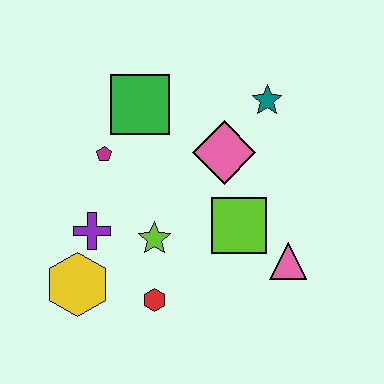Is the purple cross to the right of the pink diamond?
No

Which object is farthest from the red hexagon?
The teal star is farthest from the red hexagon.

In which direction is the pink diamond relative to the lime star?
The pink diamond is above the lime star.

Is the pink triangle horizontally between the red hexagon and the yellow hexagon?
No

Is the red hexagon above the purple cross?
No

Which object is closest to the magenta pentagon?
The green square is closest to the magenta pentagon.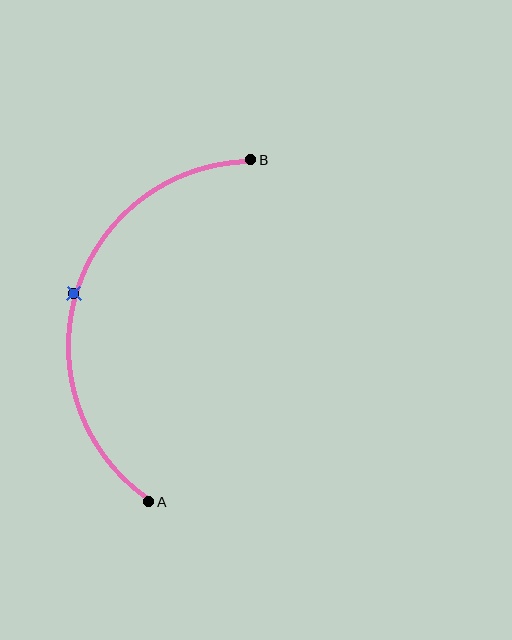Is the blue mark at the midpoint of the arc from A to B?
Yes. The blue mark lies on the arc at equal arc-length from both A and B — it is the arc midpoint.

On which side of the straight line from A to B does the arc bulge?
The arc bulges to the left of the straight line connecting A and B.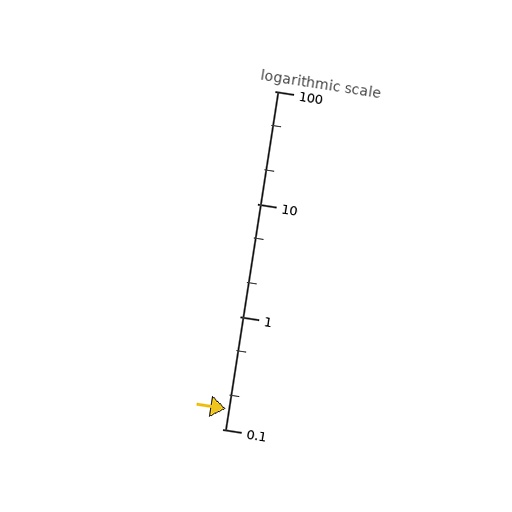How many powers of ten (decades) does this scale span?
The scale spans 3 decades, from 0.1 to 100.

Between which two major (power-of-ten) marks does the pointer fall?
The pointer is between 0.1 and 1.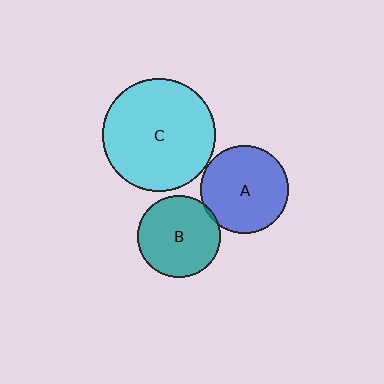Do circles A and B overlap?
Yes.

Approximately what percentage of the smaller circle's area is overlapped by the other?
Approximately 5%.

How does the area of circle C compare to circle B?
Approximately 1.9 times.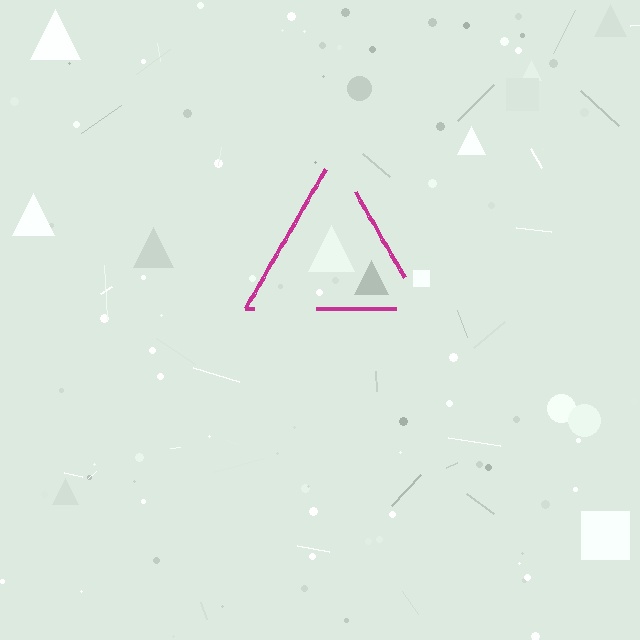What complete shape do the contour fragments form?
The contour fragments form a triangle.